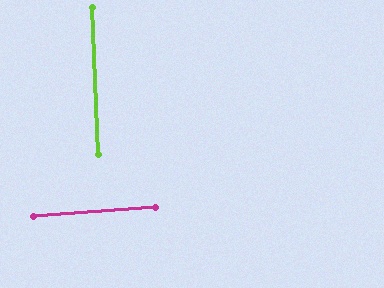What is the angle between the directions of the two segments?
Approximately 88 degrees.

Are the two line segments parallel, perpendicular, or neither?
Perpendicular — they meet at approximately 88°.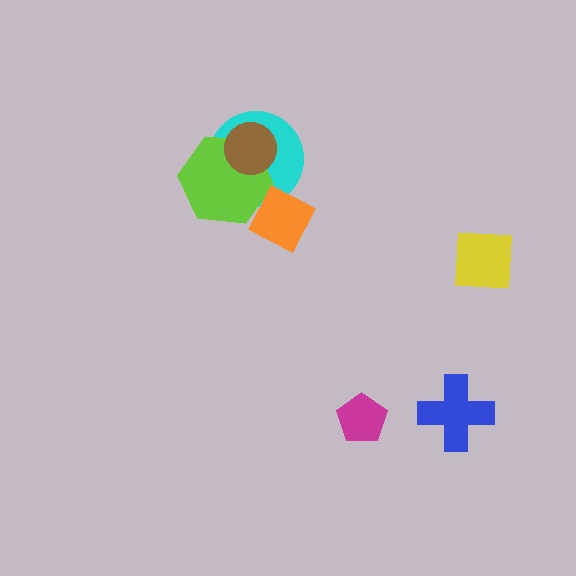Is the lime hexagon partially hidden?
Yes, it is partially covered by another shape.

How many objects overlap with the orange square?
1 object overlaps with the orange square.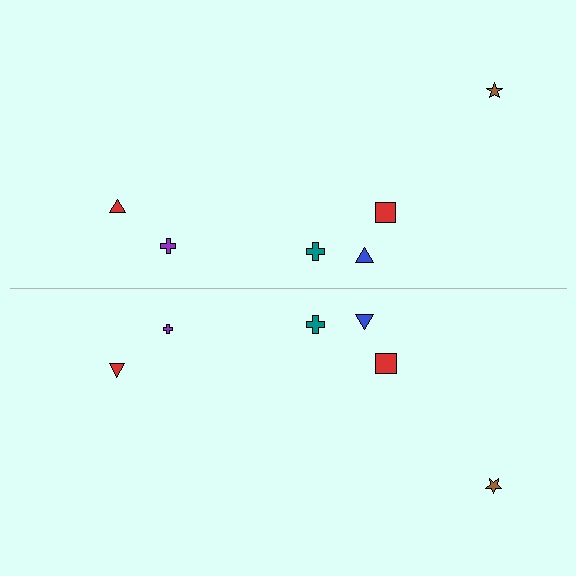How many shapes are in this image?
There are 12 shapes in this image.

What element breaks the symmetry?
The purple cross on the bottom side has a different size than its mirror counterpart.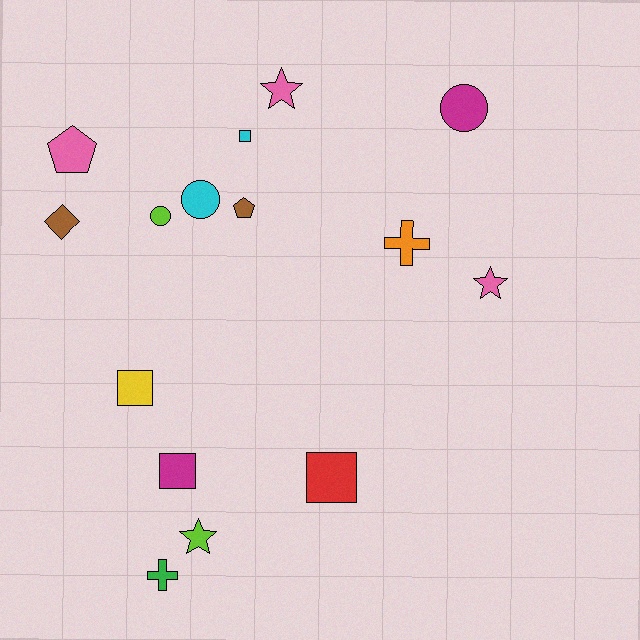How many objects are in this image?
There are 15 objects.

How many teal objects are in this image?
There are no teal objects.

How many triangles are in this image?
There are no triangles.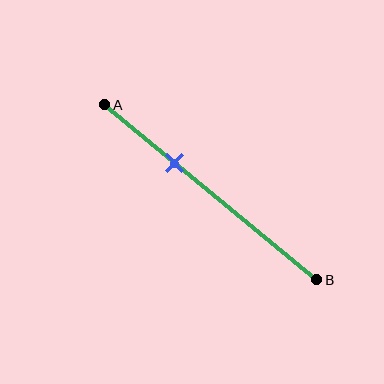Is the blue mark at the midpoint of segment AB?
No, the mark is at about 35% from A, not at the 50% midpoint.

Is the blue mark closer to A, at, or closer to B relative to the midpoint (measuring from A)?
The blue mark is closer to point A than the midpoint of segment AB.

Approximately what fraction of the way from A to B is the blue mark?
The blue mark is approximately 35% of the way from A to B.